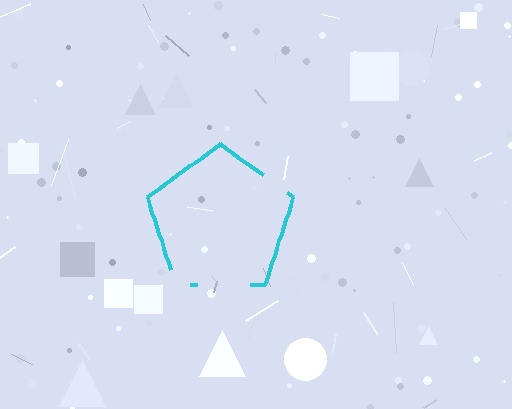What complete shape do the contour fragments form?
The contour fragments form a pentagon.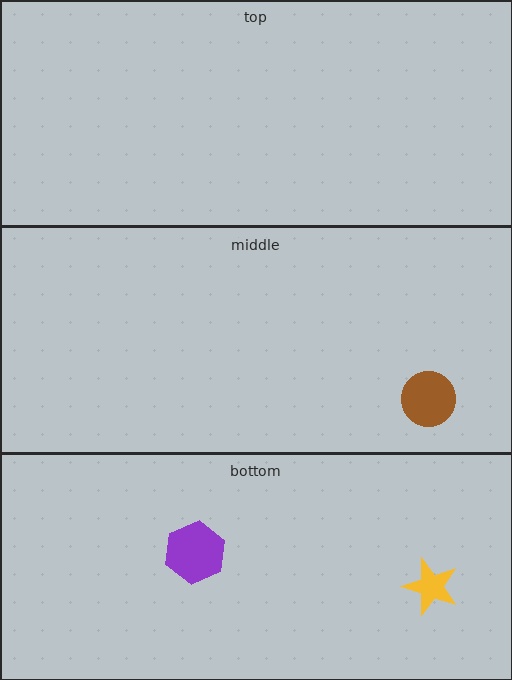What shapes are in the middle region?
The brown circle.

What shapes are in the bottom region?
The purple hexagon, the yellow star.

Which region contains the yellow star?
The bottom region.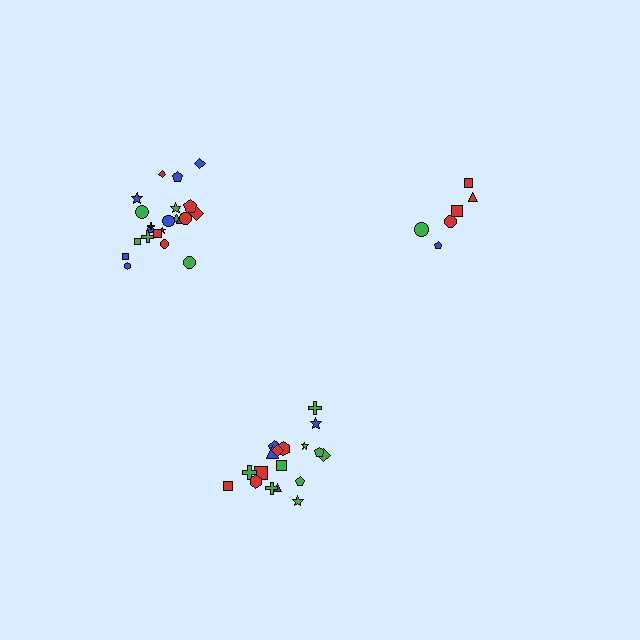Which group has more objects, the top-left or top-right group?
The top-left group.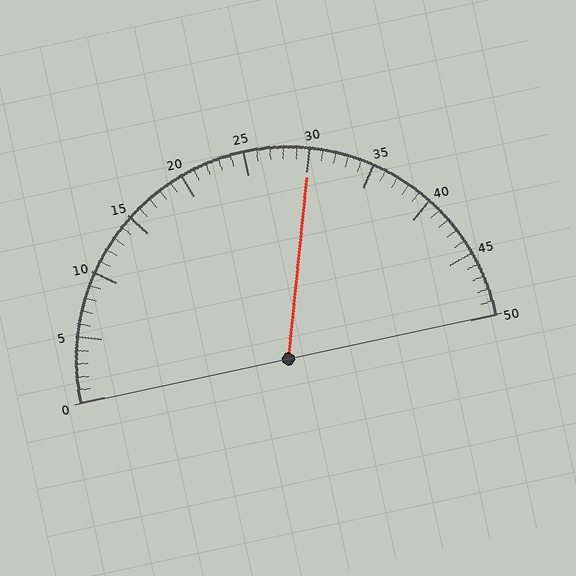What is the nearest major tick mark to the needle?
The nearest major tick mark is 30.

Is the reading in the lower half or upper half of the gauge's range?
The reading is in the upper half of the range (0 to 50).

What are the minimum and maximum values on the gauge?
The gauge ranges from 0 to 50.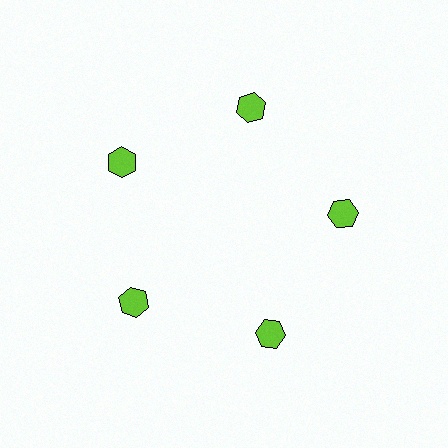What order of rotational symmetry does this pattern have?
This pattern has 5-fold rotational symmetry.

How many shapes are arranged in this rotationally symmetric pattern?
There are 5 shapes, arranged in 5 groups of 1.